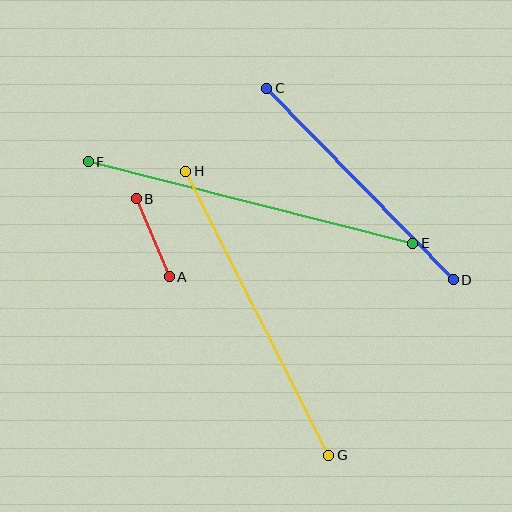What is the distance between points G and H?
The distance is approximately 318 pixels.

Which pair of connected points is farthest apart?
Points E and F are farthest apart.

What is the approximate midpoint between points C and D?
The midpoint is at approximately (360, 184) pixels.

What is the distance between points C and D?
The distance is approximately 267 pixels.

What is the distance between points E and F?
The distance is approximately 335 pixels.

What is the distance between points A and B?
The distance is approximately 85 pixels.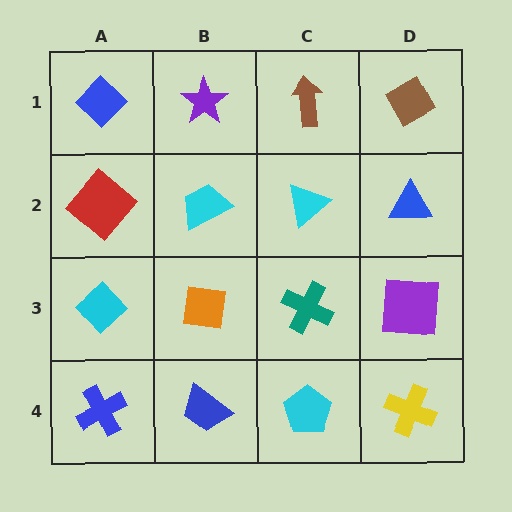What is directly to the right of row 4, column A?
A blue trapezoid.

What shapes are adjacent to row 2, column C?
A brown arrow (row 1, column C), a teal cross (row 3, column C), a cyan trapezoid (row 2, column B), a blue triangle (row 2, column D).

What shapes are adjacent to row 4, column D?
A purple square (row 3, column D), a cyan pentagon (row 4, column C).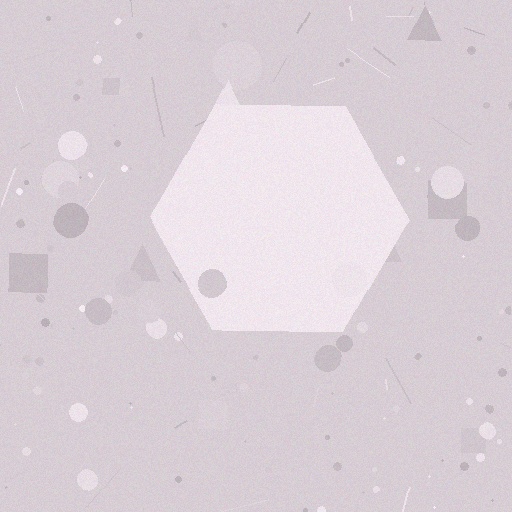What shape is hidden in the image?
A hexagon is hidden in the image.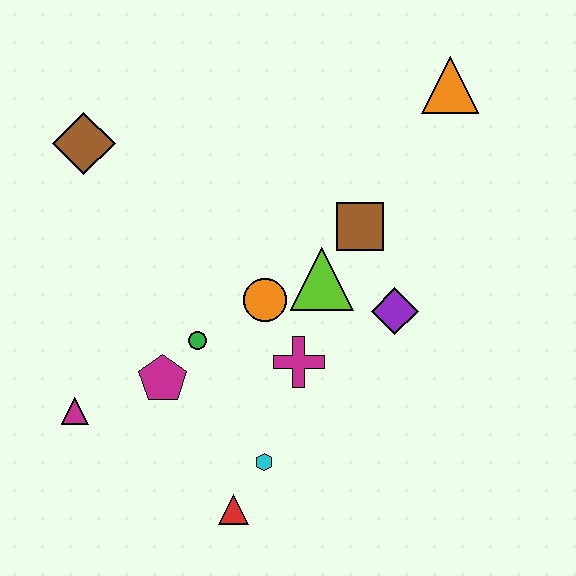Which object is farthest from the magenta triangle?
The orange triangle is farthest from the magenta triangle.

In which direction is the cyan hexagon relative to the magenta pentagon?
The cyan hexagon is to the right of the magenta pentagon.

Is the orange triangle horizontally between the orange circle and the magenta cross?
No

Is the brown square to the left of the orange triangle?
Yes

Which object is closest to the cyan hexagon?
The red triangle is closest to the cyan hexagon.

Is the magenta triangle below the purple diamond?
Yes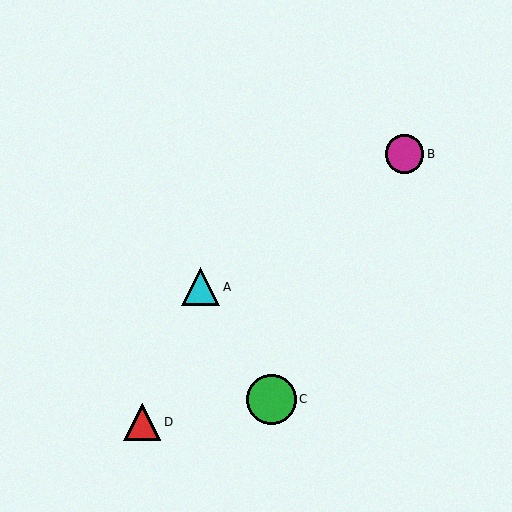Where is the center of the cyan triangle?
The center of the cyan triangle is at (200, 287).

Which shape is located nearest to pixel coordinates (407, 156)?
The magenta circle (labeled B) at (405, 154) is nearest to that location.